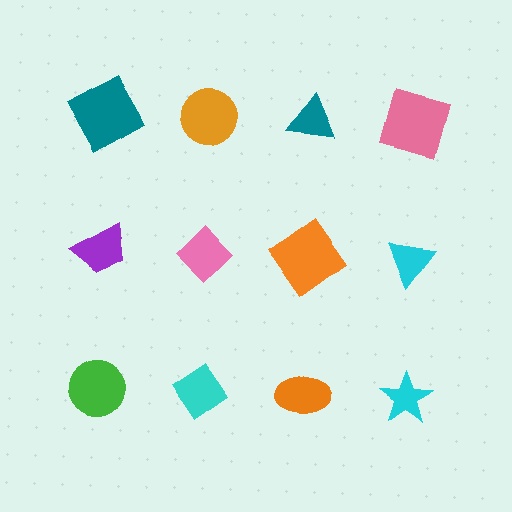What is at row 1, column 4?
A pink square.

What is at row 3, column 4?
A cyan star.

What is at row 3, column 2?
A cyan diamond.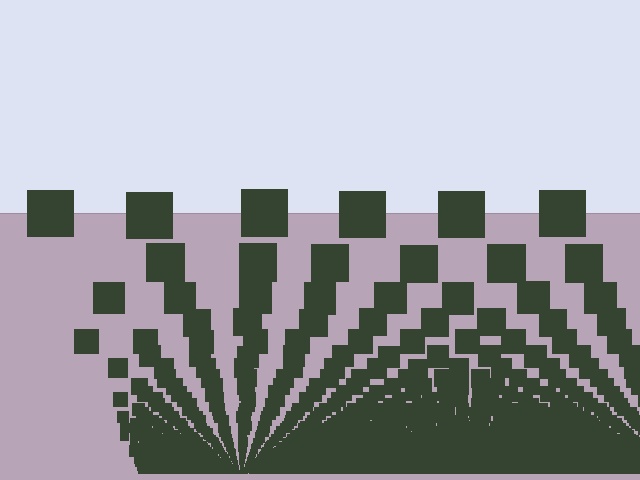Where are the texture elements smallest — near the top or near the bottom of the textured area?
Near the bottom.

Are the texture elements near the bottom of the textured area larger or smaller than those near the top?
Smaller. The gradient is inverted — elements near the bottom are smaller and denser.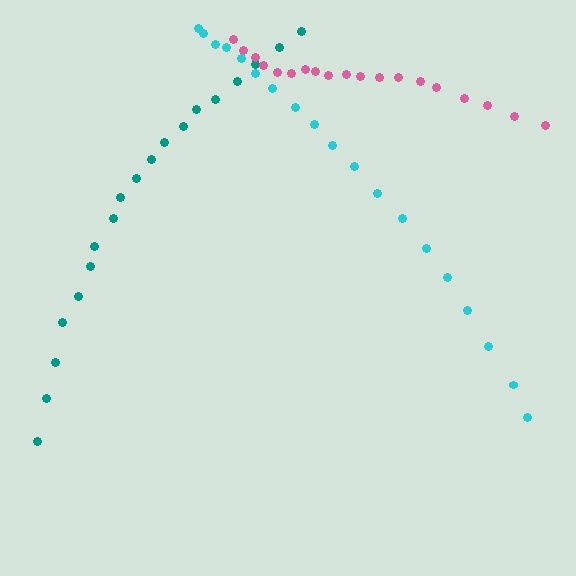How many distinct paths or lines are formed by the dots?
There are 3 distinct paths.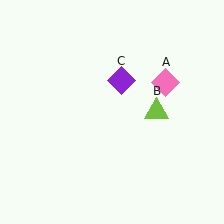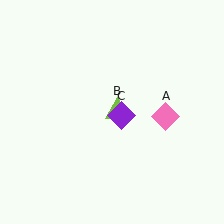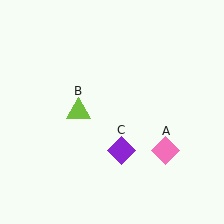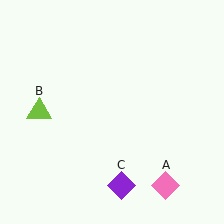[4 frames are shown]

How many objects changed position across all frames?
3 objects changed position: pink diamond (object A), lime triangle (object B), purple diamond (object C).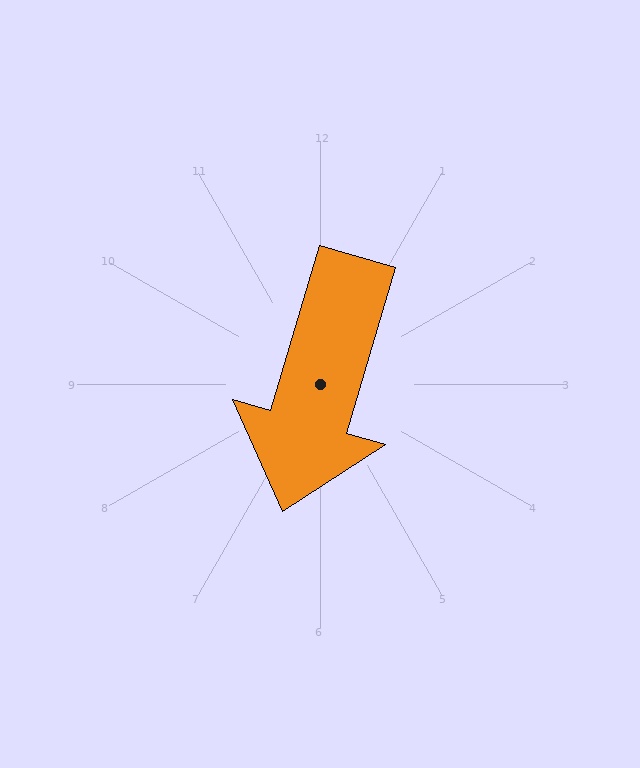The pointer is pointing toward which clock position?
Roughly 7 o'clock.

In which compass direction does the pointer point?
South.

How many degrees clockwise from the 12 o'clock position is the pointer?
Approximately 196 degrees.